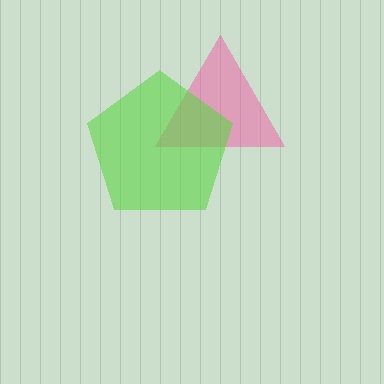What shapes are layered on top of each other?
The layered shapes are: a pink triangle, a lime pentagon.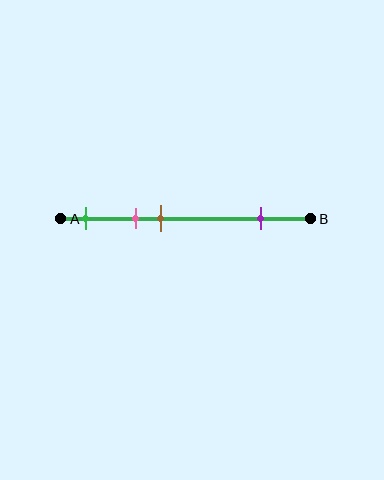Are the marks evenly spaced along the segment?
No, the marks are not evenly spaced.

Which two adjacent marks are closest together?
The pink and brown marks are the closest adjacent pair.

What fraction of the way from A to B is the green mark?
The green mark is approximately 10% (0.1) of the way from A to B.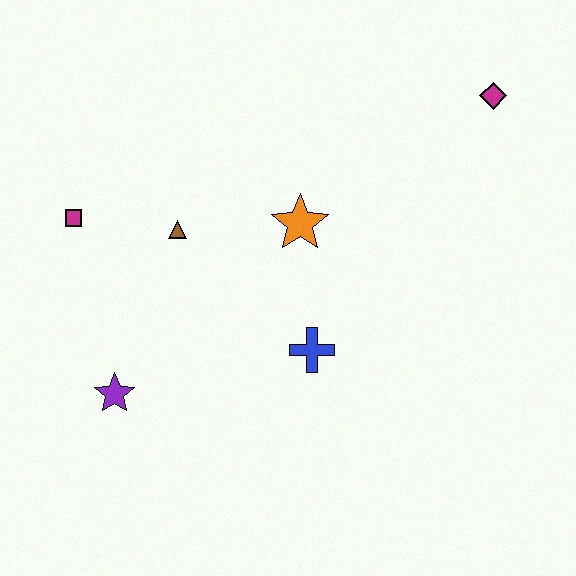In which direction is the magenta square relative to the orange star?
The magenta square is to the left of the orange star.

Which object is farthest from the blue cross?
The magenta diamond is farthest from the blue cross.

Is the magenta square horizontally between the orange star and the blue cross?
No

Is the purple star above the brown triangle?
No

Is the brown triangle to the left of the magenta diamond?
Yes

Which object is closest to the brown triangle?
The magenta square is closest to the brown triangle.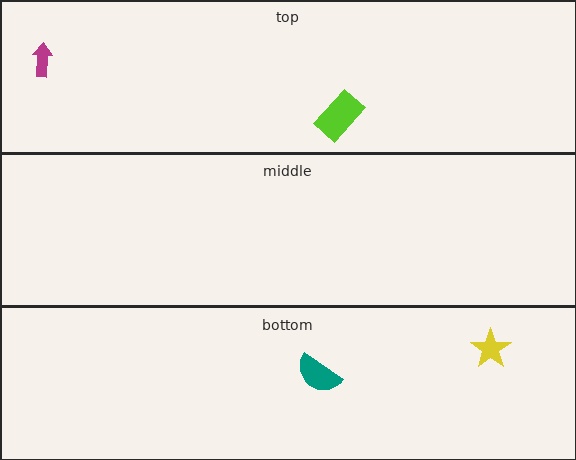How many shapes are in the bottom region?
2.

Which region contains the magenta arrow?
The top region.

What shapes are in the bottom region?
The teal semicircle, the yellow star.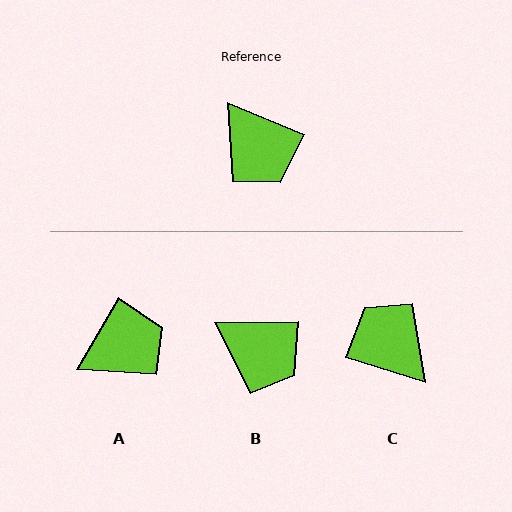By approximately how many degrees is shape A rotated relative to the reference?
Approximately 83 degrees counter-clockwise.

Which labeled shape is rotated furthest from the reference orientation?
C, about 174 degrees away.